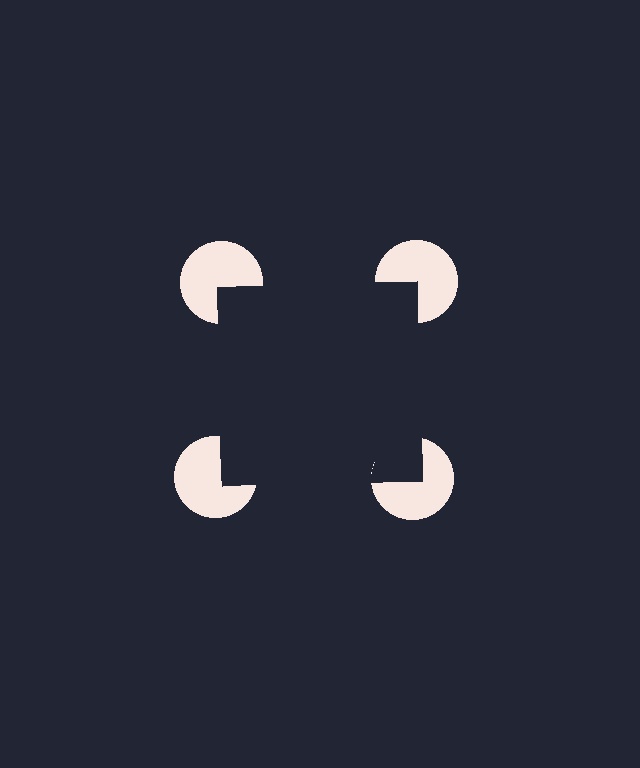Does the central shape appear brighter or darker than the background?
It typically appears slightly darker than the background, even though no actual brightness change is drawn.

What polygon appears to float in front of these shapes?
An illusory square — its edges are inferred from the aligned wedge cuts in the pac-man discs, not physically drawn.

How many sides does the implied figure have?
4 sides.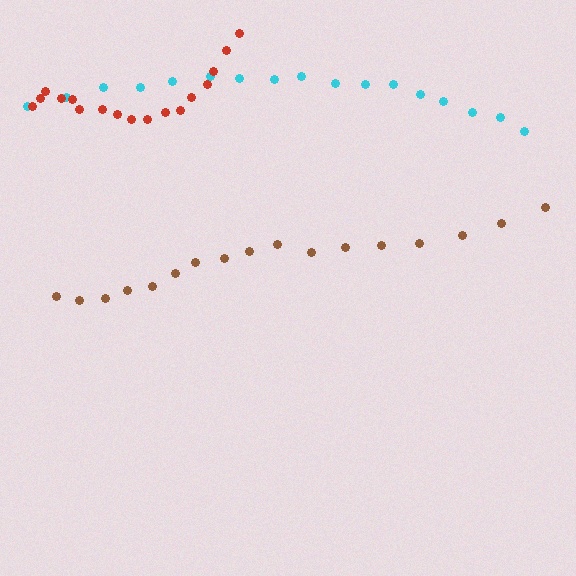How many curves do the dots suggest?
There are 3 distinct paths.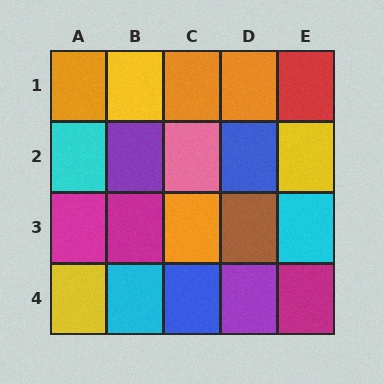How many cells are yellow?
3 cells are yellow.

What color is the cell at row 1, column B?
Yellow.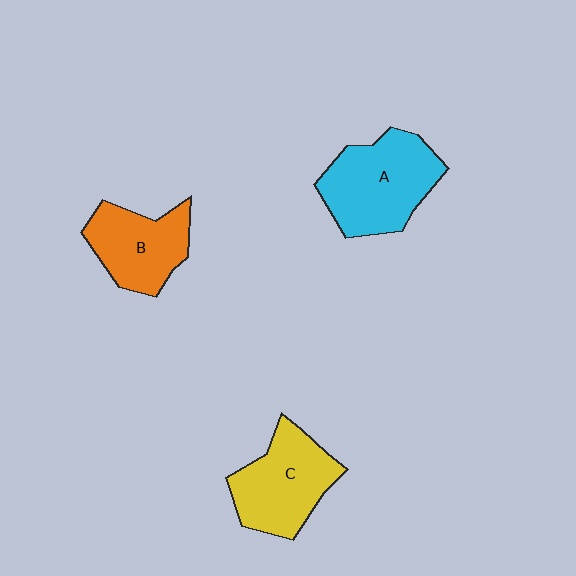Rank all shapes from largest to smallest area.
From largest to smallest: A (cyan), C (yellow), B (orange).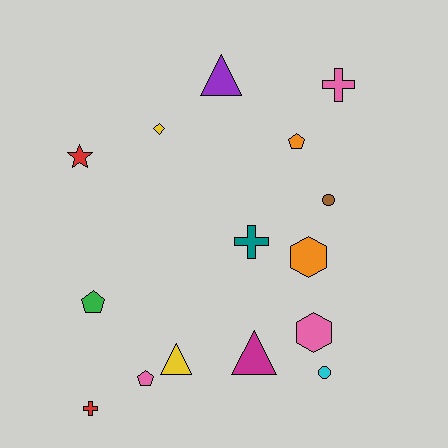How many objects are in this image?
There are 15 objects.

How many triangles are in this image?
There are 3 triangles.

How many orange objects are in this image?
There are 2 orange objects.